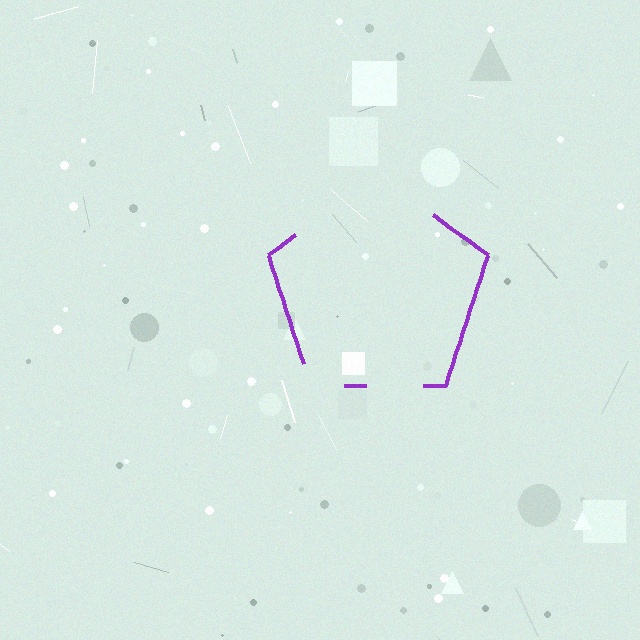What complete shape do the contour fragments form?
The contour fragments form a pentagon.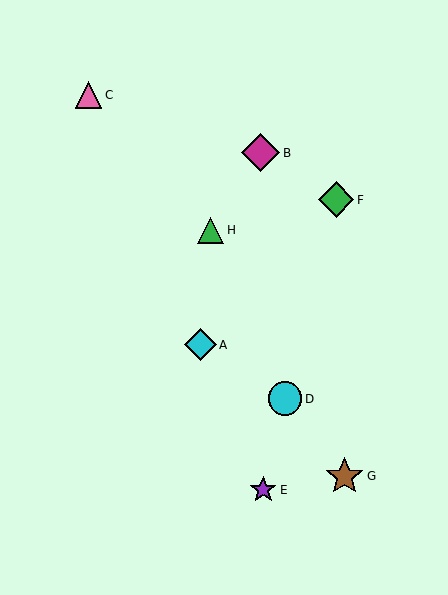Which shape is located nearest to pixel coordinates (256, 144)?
The magenta diamond (labeled B) at (261, 153) is nearest to that location.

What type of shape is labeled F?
Shape F is a green diamond.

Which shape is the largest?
The brown star (labeled G) is the largest.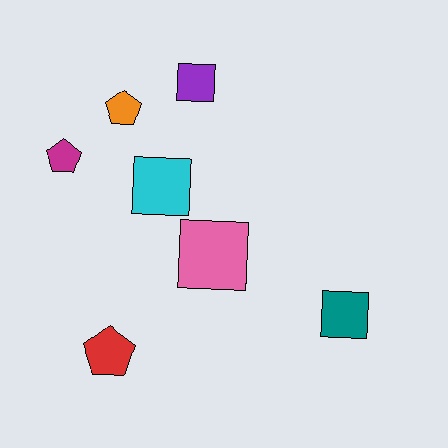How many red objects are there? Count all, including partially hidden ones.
There is 1 red object.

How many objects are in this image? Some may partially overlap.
There are 7 objects.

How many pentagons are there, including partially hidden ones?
There are 3 pentagons.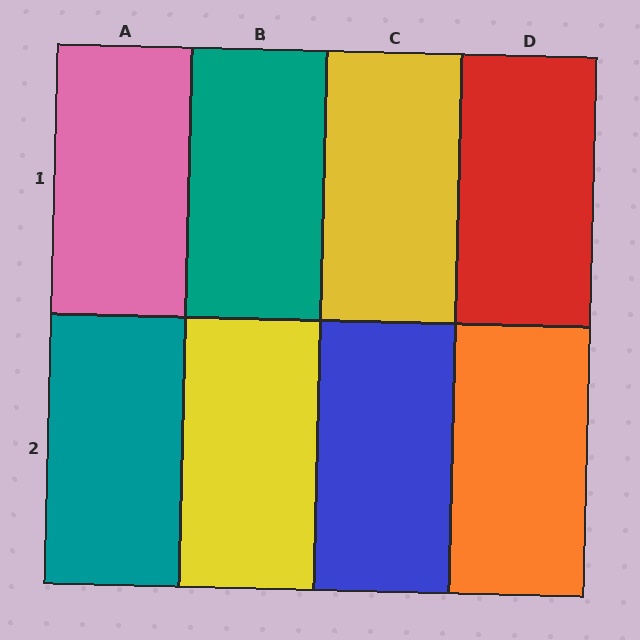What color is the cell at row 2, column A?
Teal.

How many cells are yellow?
2 cells are yellow.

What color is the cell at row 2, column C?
Blue.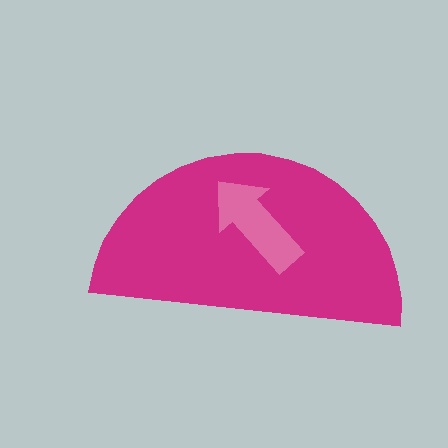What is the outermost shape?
The magenta semicircle.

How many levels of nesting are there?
2.